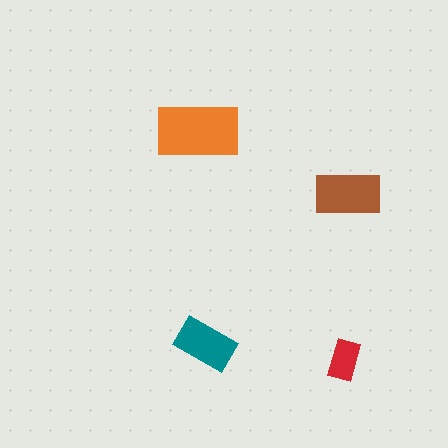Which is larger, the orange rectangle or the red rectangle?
The orange one.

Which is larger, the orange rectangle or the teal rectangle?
The orange one.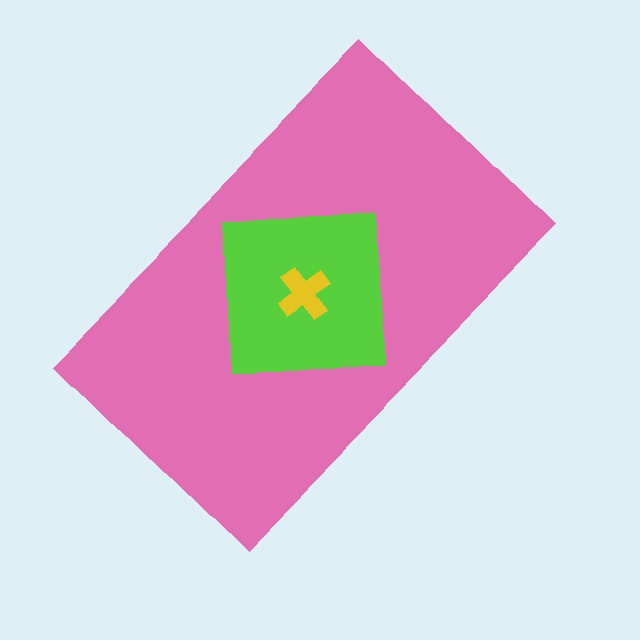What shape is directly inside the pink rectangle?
The lime square.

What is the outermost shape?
The pink rectangle.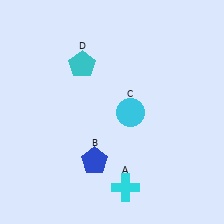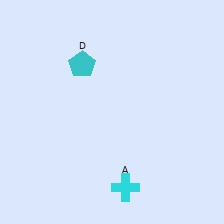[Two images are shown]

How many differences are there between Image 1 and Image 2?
There are 2 differences between the two images.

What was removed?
The blue pentagon (B), the cyan circle (C) were removed in Image 2.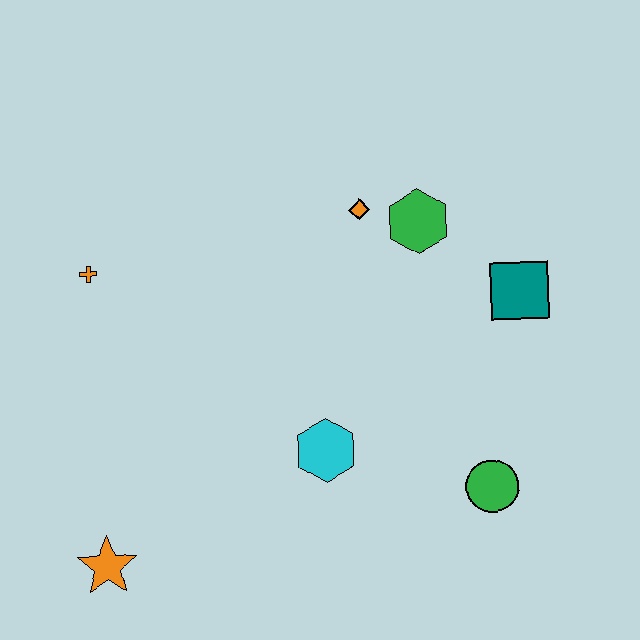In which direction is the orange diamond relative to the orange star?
The orange diamond is above the orange star.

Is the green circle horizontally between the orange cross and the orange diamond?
No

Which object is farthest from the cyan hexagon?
The orange cross is farthest from the cyan hexagon.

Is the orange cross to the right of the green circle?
No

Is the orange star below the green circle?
Yes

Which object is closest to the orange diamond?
The green hexagon is closest to the orange diamond.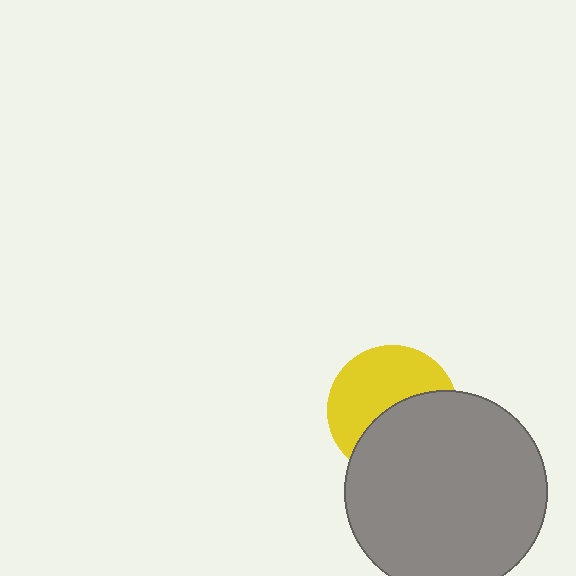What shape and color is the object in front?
The object in front is a gray circle.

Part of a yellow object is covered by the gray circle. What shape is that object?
It is a circle.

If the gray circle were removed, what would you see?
You would see the complete yellow circle.